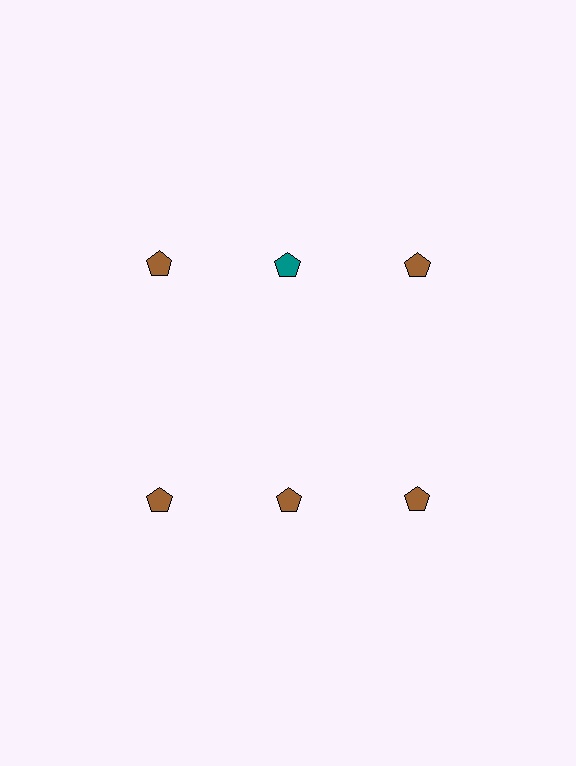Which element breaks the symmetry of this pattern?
The teal pentagon in the top row, second from left column breaks the symmetry. All other shapes are brown pentagons.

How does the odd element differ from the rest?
It has a different color: teal instead of brown.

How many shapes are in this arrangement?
There are 6 shapes arranged in a grid pattern.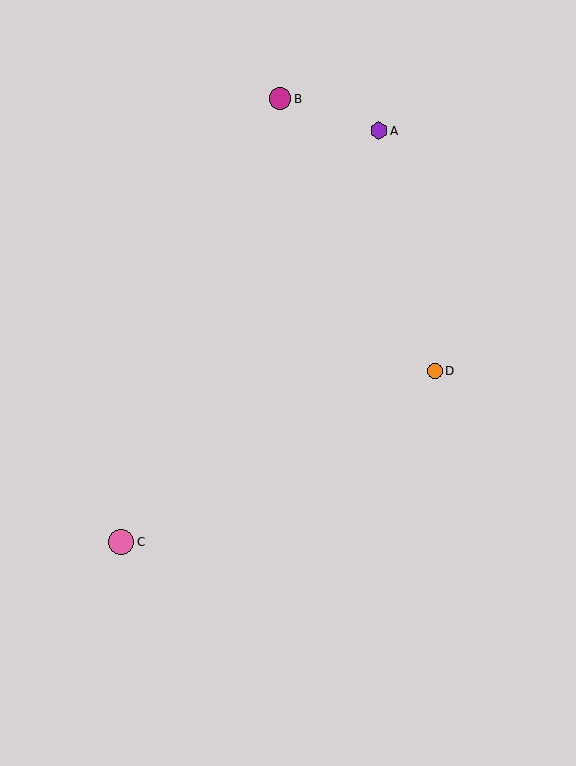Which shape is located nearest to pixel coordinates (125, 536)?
The pink circle (labeled C) at (121, 542) is nearest to that location.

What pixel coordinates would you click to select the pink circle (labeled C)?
Click at (121, 542) to select the pink circle C.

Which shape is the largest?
The pink circle (labeled C) is the largest.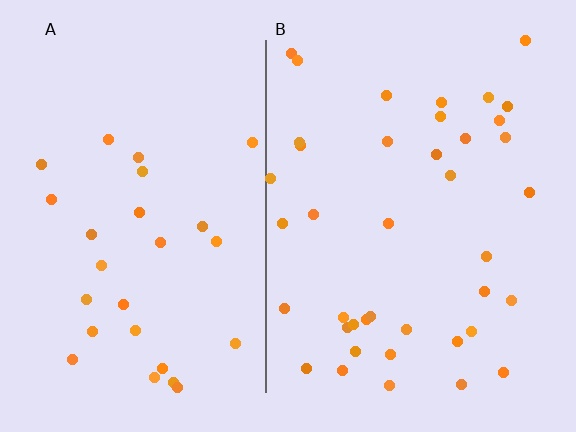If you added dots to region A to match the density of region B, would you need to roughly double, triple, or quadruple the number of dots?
Approximately double.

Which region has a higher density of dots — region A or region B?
B (the right).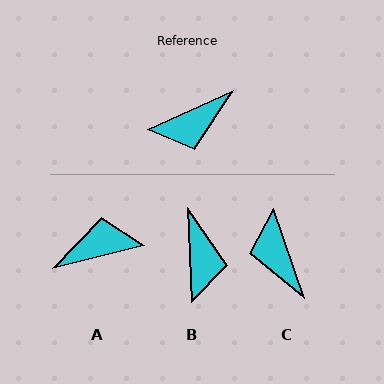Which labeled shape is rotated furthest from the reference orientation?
A, about 170 degrees away.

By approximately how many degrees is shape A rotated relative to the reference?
Approximately 170 degrees counter-clockwise.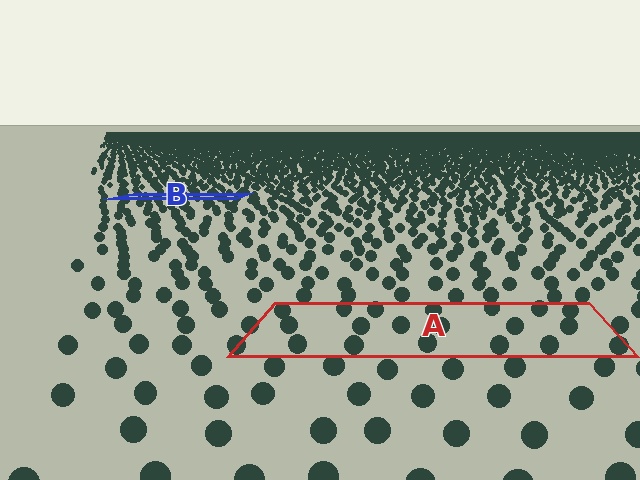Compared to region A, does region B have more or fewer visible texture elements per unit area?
Region B has more texture elements per unit area — they are packed more densely because it is farther away.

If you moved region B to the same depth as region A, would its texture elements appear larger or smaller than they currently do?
They would appear larger. At a closer depth, the same texture elements are projected at a bigger on-screen size.